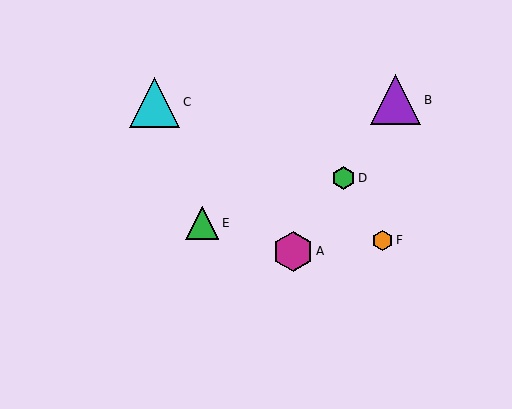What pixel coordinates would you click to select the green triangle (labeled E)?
Click at (202, 223) to select the green triangle E.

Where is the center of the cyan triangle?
The center of the cyan triangle is at (155, 102).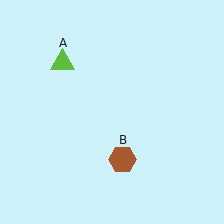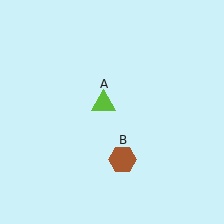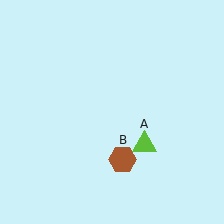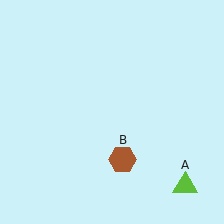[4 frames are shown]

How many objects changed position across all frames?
1 object changed position: lime triangle (object A).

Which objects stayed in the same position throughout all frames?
Brown hexagon (object B) remained stationary.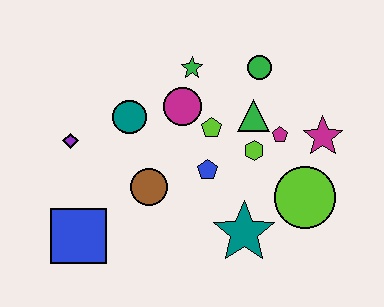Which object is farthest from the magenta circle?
The blue square is farthest from the magenta circle.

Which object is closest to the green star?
The magenta circle is closest to the green star.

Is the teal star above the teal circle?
No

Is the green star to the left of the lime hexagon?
Yes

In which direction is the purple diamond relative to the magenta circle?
The purple diamond is to the left of the magenta circle.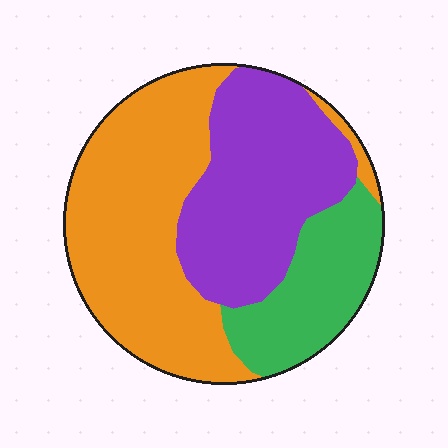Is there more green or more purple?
Purple.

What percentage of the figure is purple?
Purple covers about 35% of the figure.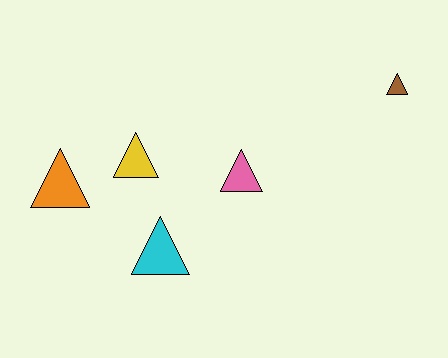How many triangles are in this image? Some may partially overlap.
There are 5 triangles.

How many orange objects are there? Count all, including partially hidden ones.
There is 1 orange object.